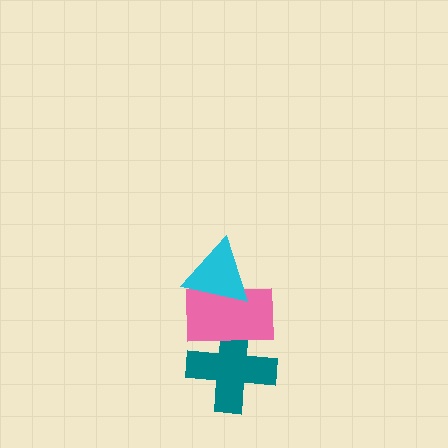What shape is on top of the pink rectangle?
The cyan triangle is on top of the pink rectangle.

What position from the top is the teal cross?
The teal cross is 3rd from the top.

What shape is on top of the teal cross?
The pink rectangle is on top of the teal cross.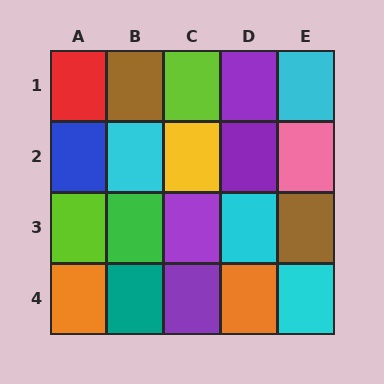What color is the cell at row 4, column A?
Orange.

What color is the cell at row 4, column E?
Cyan.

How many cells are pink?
1 cell is pink.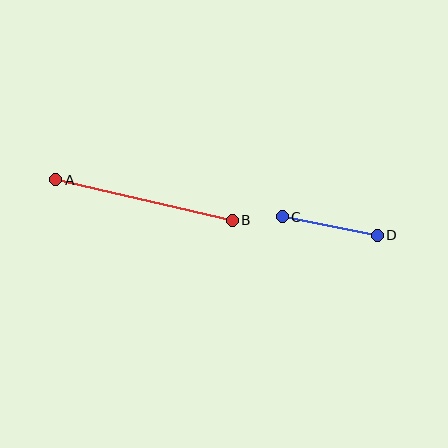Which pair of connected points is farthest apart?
Points A and B are farthest apart.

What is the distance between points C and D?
The distance is approximately 97 pixels.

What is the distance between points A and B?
The distance is approximately 181 pixels.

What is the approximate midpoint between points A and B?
The midpoint is at approximately (144, 200) pixels.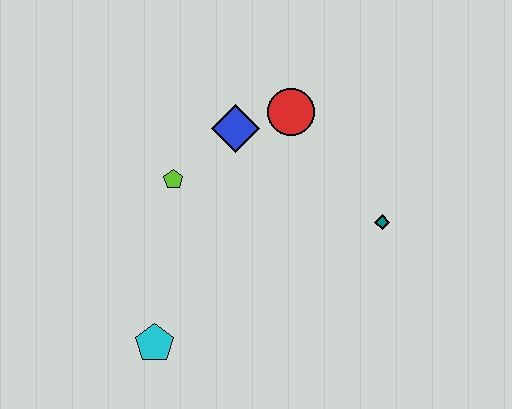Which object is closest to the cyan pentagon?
The lime pentagon is closest to the cyan pentagon.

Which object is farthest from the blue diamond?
The cyan pentagon is farthest from the blue diamond.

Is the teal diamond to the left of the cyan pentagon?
No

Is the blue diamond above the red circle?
No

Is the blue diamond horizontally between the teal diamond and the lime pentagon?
Yes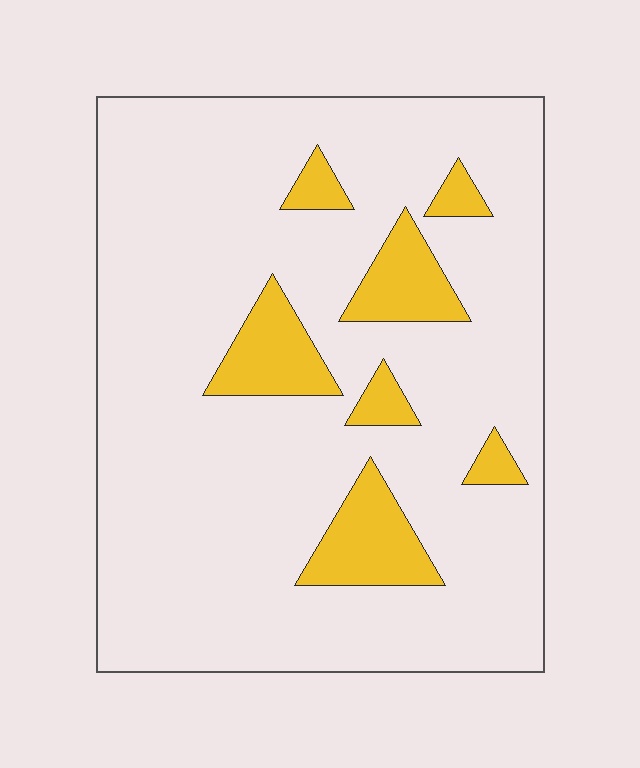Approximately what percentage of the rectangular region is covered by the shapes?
Approximately 15%.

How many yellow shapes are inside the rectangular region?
7.